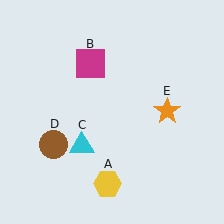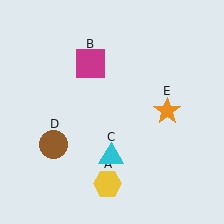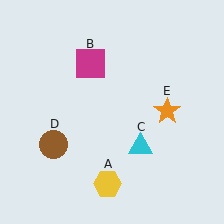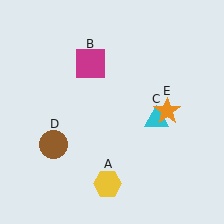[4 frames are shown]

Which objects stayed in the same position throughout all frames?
Yellow hexagon (object A) and magenta square (object B) and brown circle (object D) and orange star (object E) remained stationary.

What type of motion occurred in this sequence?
The cyan triangle (object C) rotated counterclockwise around the center of the scene.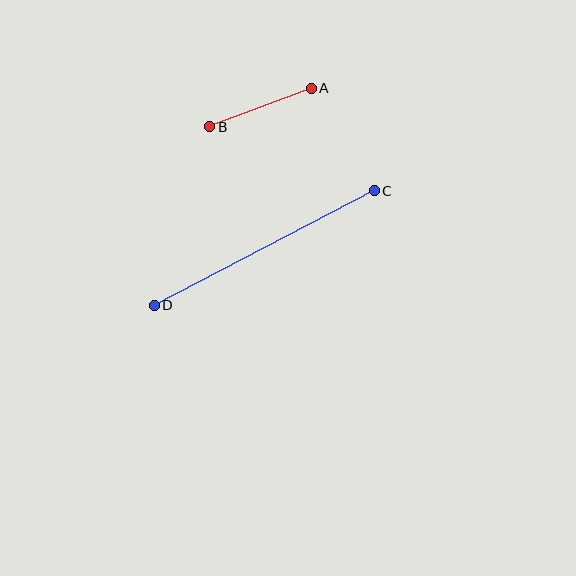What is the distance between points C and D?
The distance is approximately 248 pixels.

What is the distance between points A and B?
The distance is approximately 109 pixels.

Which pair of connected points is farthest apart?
Points C and D are farthest apart.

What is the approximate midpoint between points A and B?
The midpoint is at approximately (261, 108) pixels.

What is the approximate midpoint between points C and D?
The midpoint is at approximately (264, 248) pixels.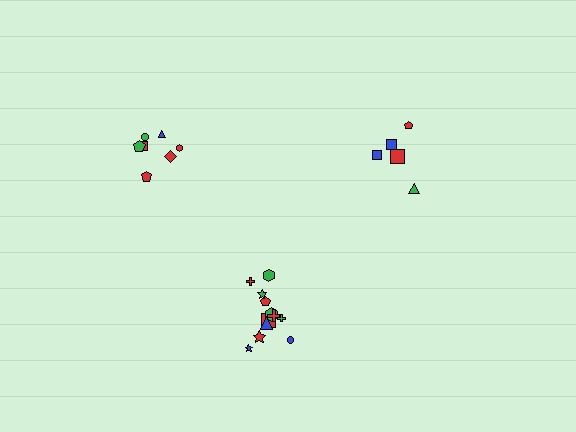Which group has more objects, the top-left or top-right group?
The top-left group.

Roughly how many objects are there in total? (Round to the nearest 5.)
Roughly 25 objects in total.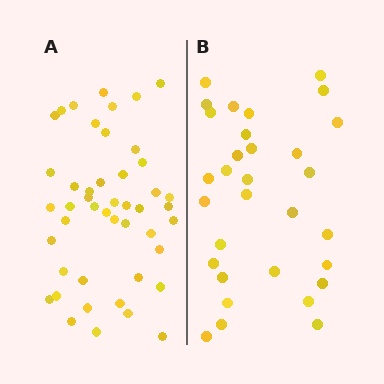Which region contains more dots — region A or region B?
Region A (the left region) has more dots.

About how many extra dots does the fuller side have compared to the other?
Region A has approximately 15 more dots than region B.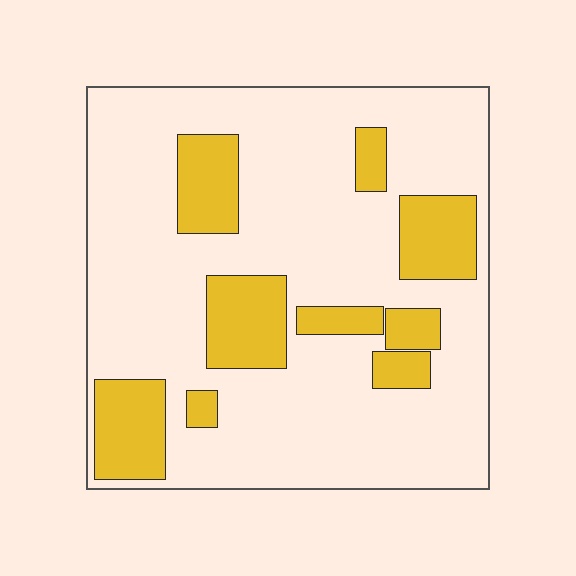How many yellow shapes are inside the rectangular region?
9.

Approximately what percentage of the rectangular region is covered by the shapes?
Approximately 25%.